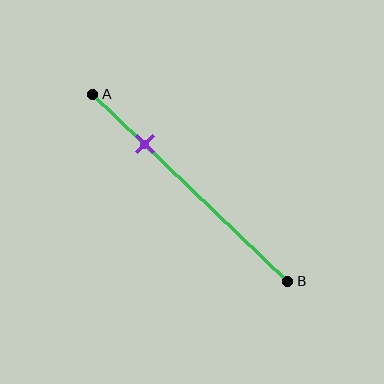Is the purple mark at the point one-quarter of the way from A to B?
Yes, the mark is approximately at the one-quarter point.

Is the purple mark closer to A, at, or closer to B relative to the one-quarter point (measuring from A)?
The purple mark is approximately at the one-quarter point of segment AB.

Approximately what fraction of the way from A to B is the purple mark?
The purple mark is approximately 25% of the way from A to B.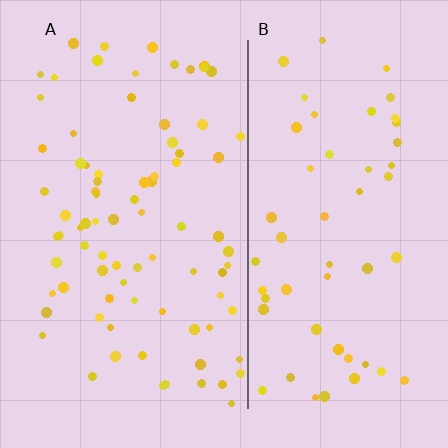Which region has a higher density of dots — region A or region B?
A (the left).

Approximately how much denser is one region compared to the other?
Approximately 1.5× — region A over region B.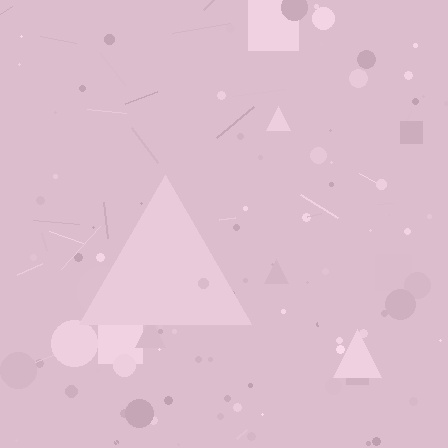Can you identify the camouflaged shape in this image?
The camouflaged shape is a triangle.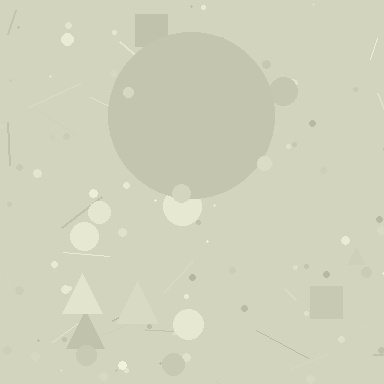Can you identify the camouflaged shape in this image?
The camouflaged shape is a circle.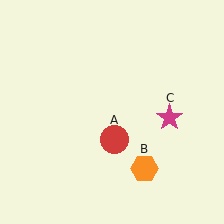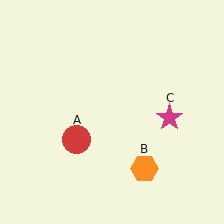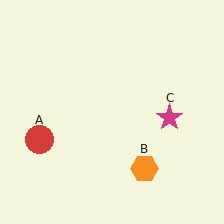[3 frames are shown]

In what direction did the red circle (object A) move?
The red circle (object A) moved left.